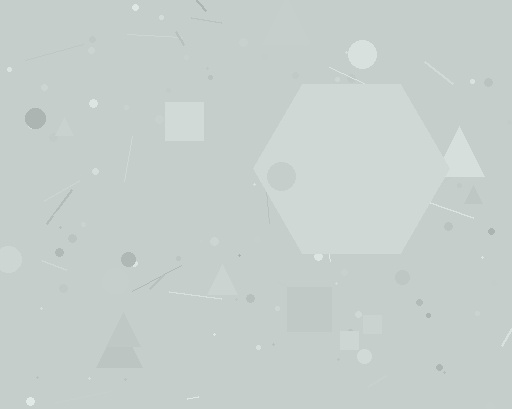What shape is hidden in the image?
A hexagon is hidden in the image.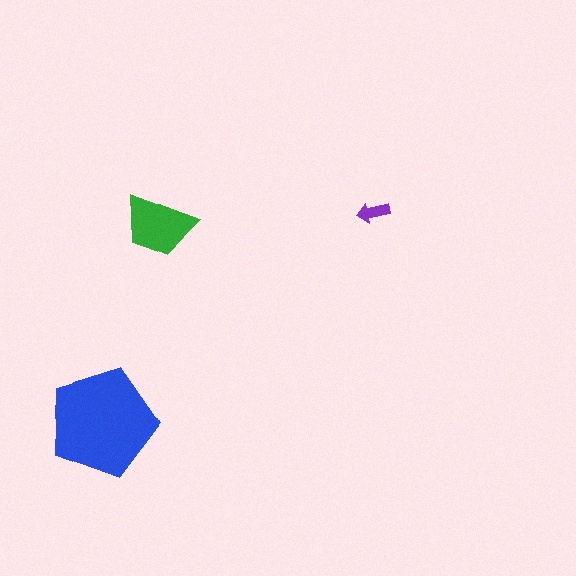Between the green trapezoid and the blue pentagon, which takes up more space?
The blue pentagon.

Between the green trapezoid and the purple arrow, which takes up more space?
The green trapezoid.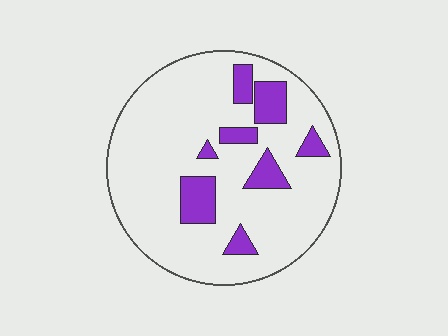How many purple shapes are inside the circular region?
8.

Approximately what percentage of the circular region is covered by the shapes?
Approximately 15%.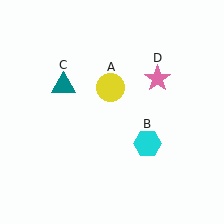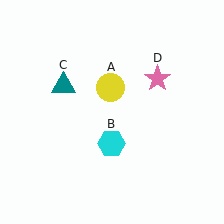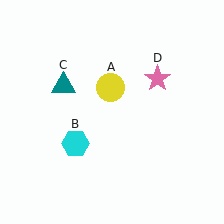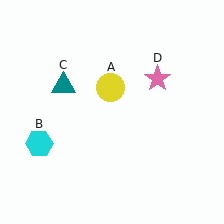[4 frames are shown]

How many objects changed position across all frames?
1 object changed position: cyan hexagon (object B).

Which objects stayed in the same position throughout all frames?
Yellow circle (object A) and teal triangle (object C) and pink star (object D) remained stationary.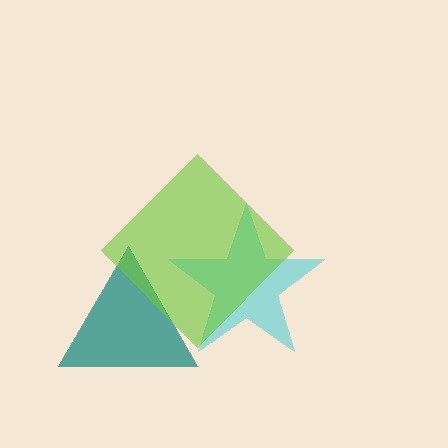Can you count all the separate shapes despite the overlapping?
Yes, there are 3 separate shapes.